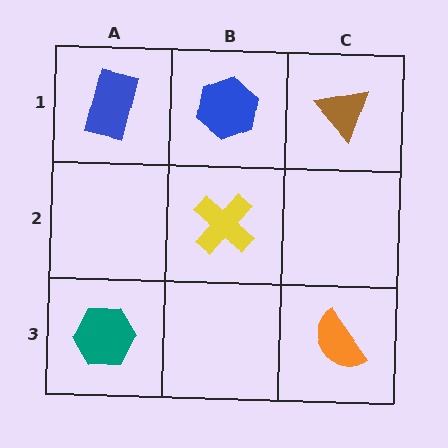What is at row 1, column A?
A blue rectangle.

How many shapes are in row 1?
3 shapes.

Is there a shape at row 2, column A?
No, that cell is empty.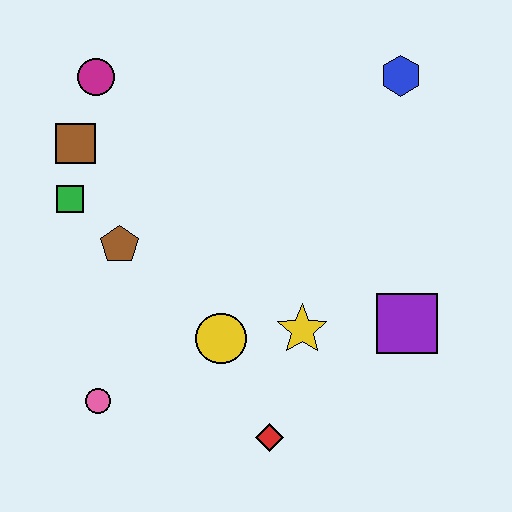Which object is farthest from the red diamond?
The magenta circle is farthest from the red diamond.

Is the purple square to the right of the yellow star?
Yes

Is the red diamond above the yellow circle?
No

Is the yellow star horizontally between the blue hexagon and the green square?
Yes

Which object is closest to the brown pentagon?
The green square is closest to the brown pentagon.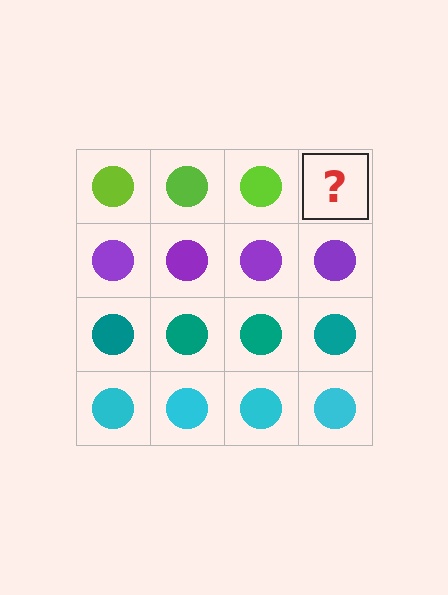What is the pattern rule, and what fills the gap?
The rule is that each row has a consistent color. The gap should be filled with a lime circle.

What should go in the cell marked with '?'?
The missing cell should contain a lime circle.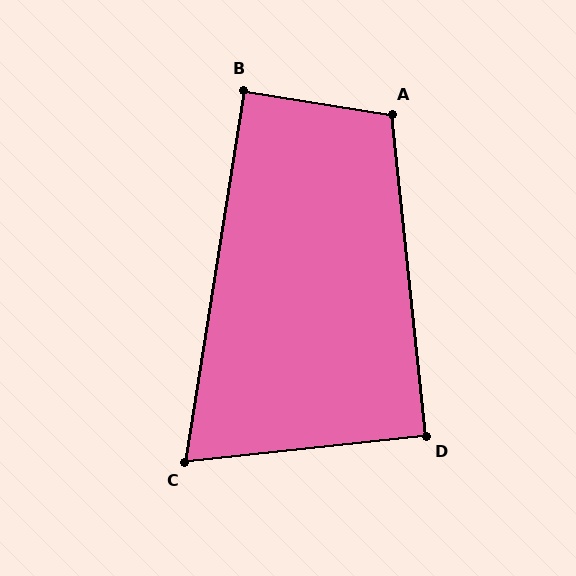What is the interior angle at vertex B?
Approximately 90 degrees (approximately right).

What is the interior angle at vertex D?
Approximately 90 degrees (approximately right).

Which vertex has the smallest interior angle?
C, at approximately 75 degrees.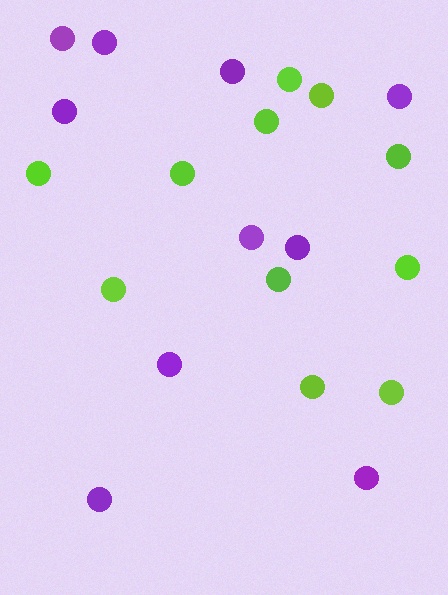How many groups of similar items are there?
There are 2 groups: one group of purple circles (10) and one group of lime circles (11).